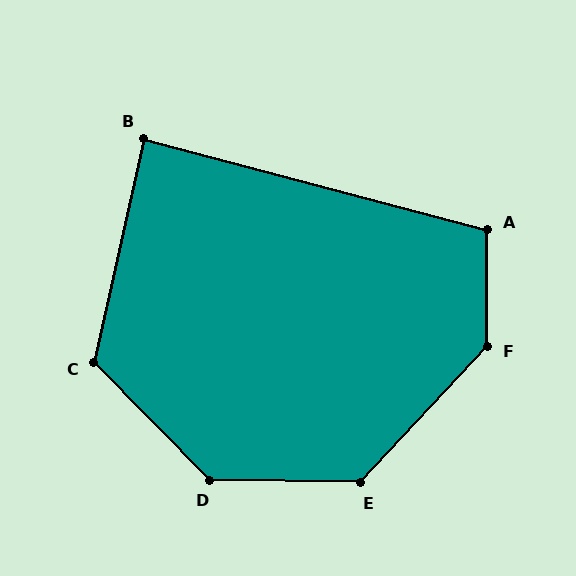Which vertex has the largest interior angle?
F, at approximately 137 degrees.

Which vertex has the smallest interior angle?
B, at approximately 88 degrees.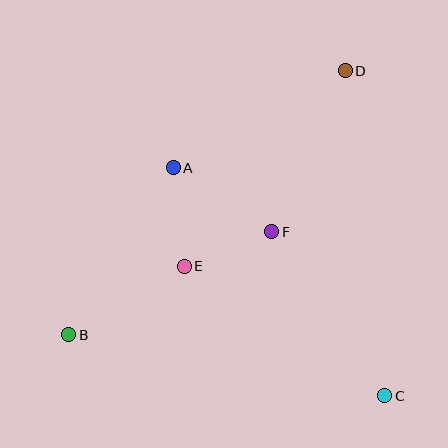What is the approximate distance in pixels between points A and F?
The distance between A and F is approximately 118 pixels.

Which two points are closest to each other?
Points E and F are closest to each other.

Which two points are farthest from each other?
Points B and D are farthest from each other.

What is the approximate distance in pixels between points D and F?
The distance between D and F is approximately 177 pixels.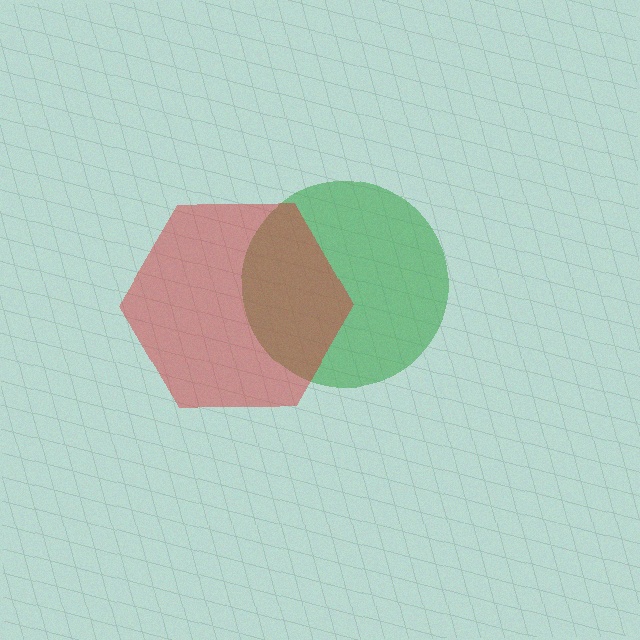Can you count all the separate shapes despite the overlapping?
Yes, there are 2 separate shapes.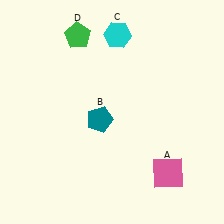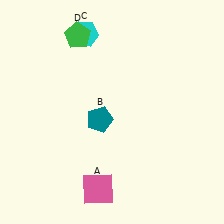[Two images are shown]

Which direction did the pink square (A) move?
The pink square (A) moved left.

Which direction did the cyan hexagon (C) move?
The cyan hexagon (C) moved left.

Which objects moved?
The objects that moved are: the pink square (A), the cyan hexagon (C).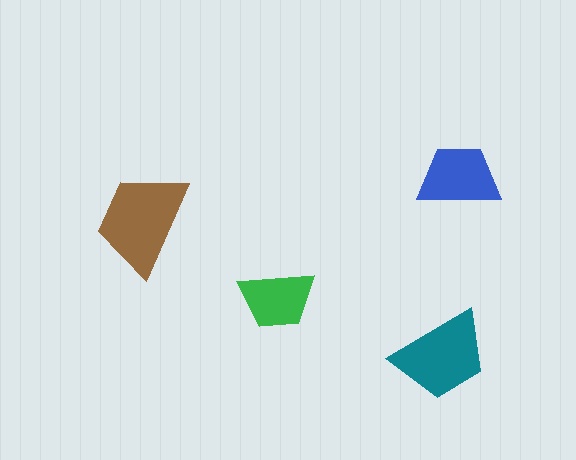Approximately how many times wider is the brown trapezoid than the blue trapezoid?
About 1.5 times wider.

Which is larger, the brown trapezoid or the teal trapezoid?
The brown one.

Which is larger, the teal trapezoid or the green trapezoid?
The teal one.